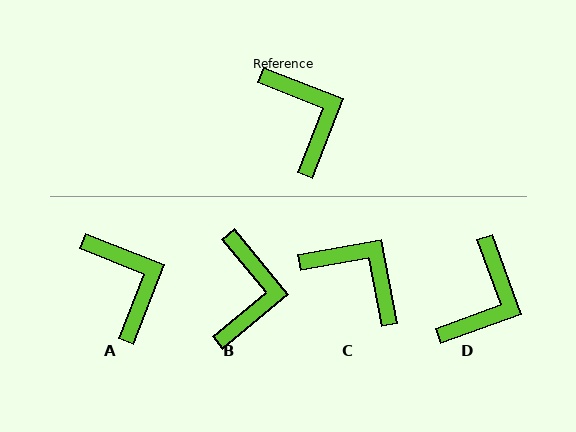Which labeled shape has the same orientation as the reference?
A.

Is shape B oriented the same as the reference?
No, it is off by about 29 degrees.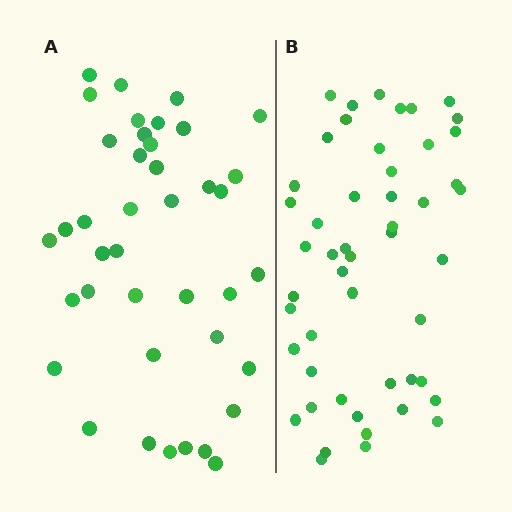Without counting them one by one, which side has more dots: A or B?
Region B (the right region) has more dots.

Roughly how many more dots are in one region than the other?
Region B has roughly 10 or so more dots than region A.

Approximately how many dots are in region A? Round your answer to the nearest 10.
About 40 dots.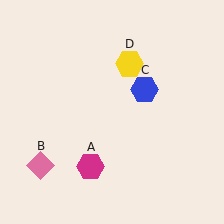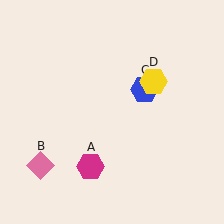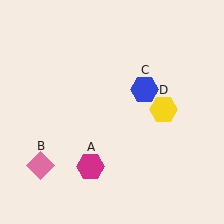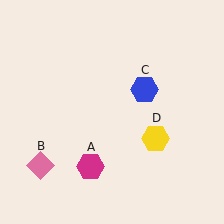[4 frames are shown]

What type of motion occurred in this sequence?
The yellow hexagon (object D) rotated clockwise around the center of the scene.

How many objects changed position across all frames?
1 object changed position: yellow hexagon (object D).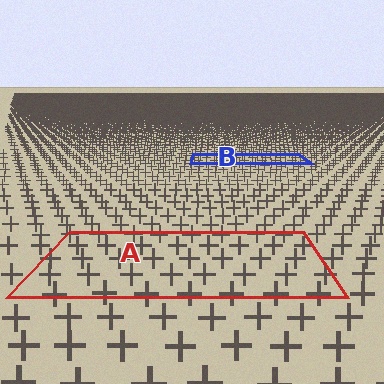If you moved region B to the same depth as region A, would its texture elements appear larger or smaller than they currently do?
They would appear larger. At a closer depth, the same texture elements are projected at a bigger on-screen size.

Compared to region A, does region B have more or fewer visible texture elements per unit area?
Region B has more texture elements per unit area — they are packed more densely because it is farther away.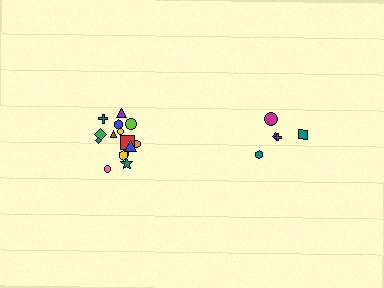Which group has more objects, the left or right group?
The left group.